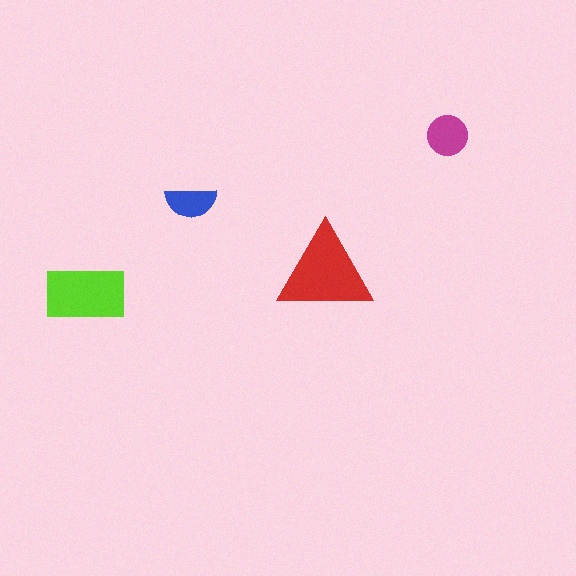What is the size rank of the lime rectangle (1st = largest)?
2nd.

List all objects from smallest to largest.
The blue semicircle, the magenta circle, the lime rectangle, the red triangle.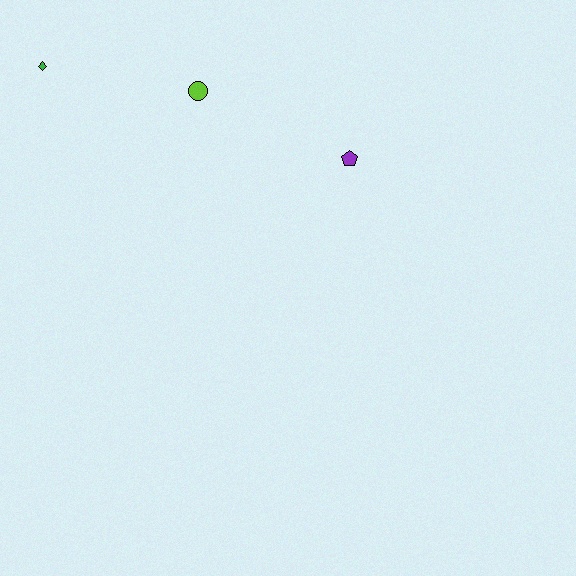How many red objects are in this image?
There are no red objects.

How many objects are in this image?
There are 3 objects.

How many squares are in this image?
There are no squares.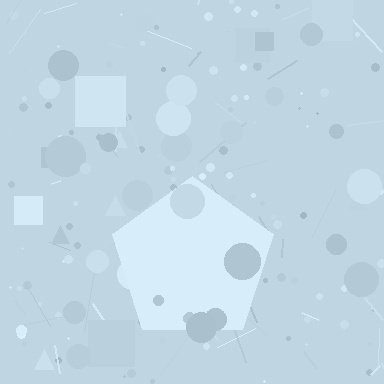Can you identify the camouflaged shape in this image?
The camouflaged shape is a pentagon.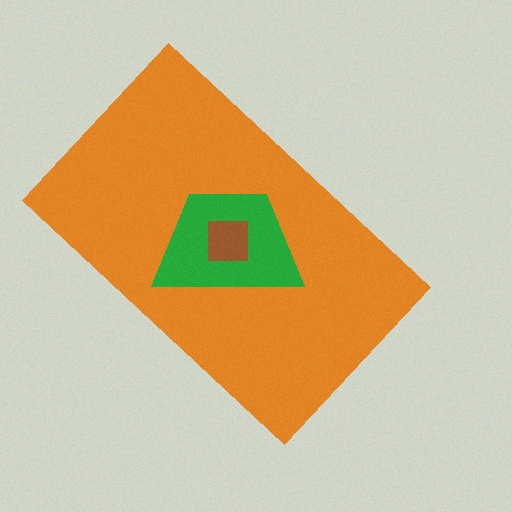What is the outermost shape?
The orange rectangle.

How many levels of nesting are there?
3.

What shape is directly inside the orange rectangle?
The green trapezoid.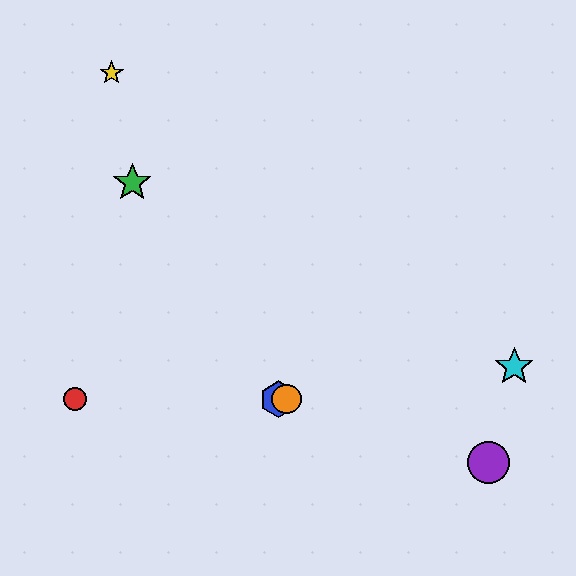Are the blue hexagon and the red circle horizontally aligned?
Yes, both are at y≈399.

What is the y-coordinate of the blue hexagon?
The blue hexagon is at y≈399.